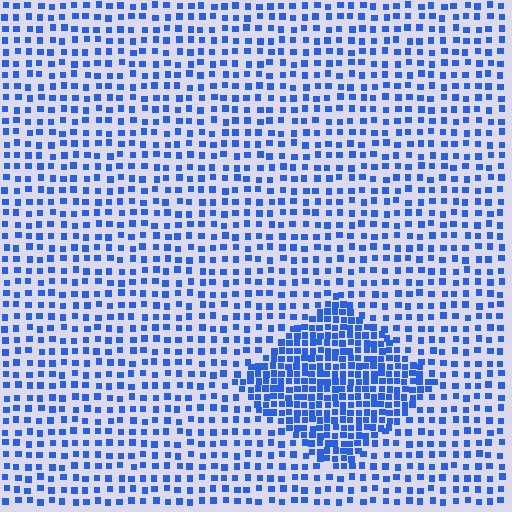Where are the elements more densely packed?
The elements are more densely packed inside the diamond boundary.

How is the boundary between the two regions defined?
The boundary is defined by a change in element density (approximately 2.2x ratio). All elements are the same color, size, and shape.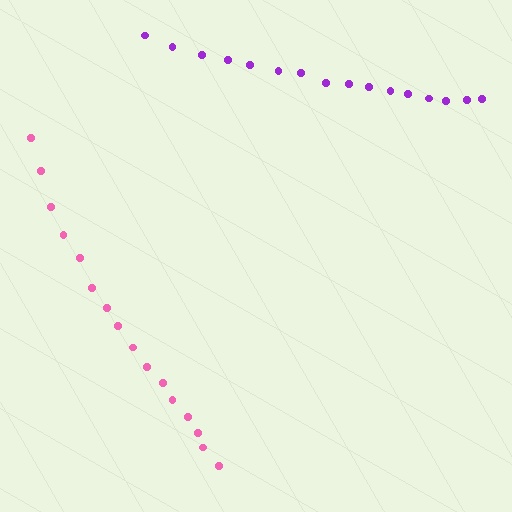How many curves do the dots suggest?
There are 2 distinct paths.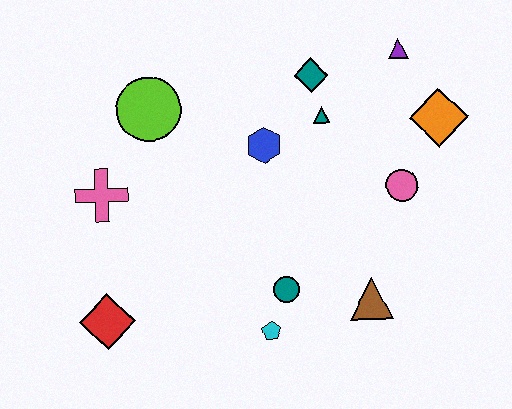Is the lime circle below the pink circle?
No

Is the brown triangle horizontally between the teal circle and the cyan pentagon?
No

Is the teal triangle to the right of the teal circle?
Yes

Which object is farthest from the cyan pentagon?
The purple triangle is farthest from the cyan pentagon.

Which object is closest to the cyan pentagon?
The teal circle is closest to the cyan pentagon.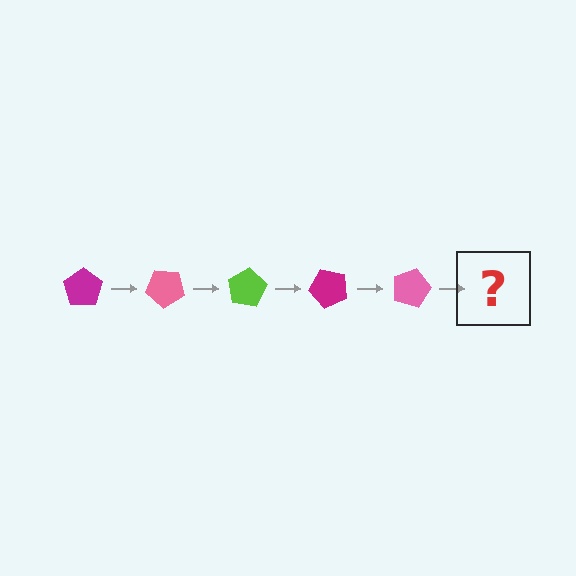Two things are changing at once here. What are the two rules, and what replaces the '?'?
The two rules are that it rotates 40 degrees each step and the color cycles through magenta, pink, and lime. The '?' should be a lime pentagon, rotated 200 degrees from the start.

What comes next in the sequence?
The next element should be a lime pentagon, rotated 200 degrees from the start.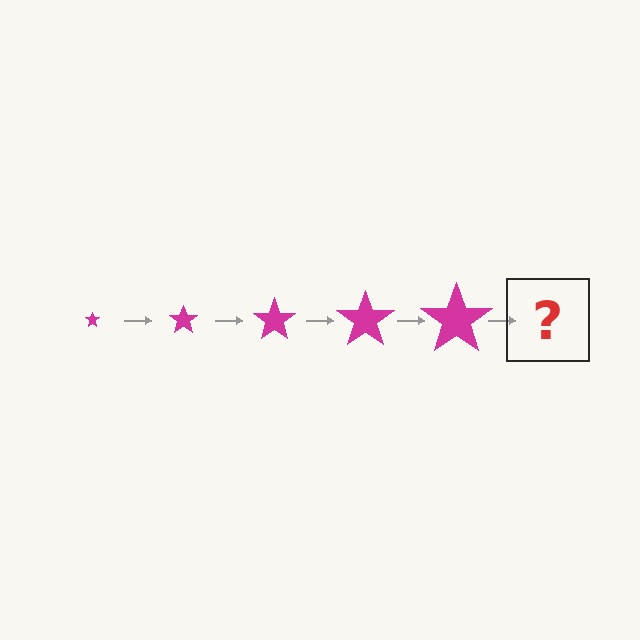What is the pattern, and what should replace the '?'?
The pattern is that the star gets progressively larger each step. The '?' should be a magenta star, larger than the previous one.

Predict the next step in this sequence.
The next step is a magenta star, larger than the previous one.